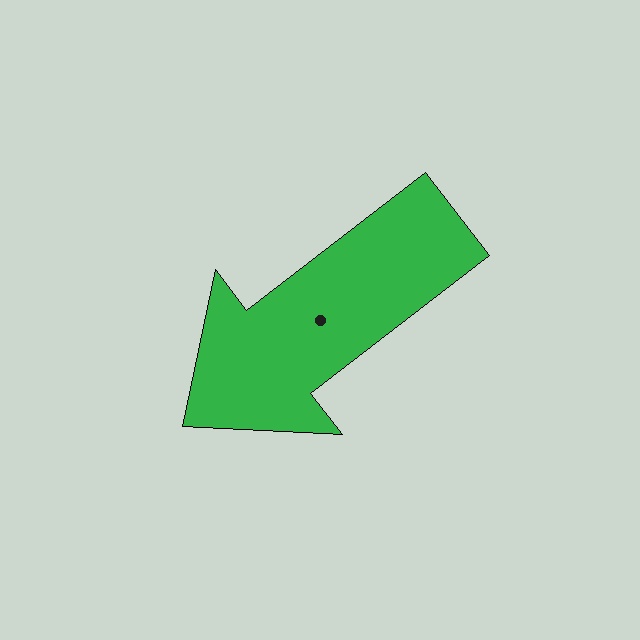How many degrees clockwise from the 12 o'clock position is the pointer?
Approximately 232 degrees.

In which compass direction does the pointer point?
Southwest.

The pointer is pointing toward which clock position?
Roughly 8 o'clock.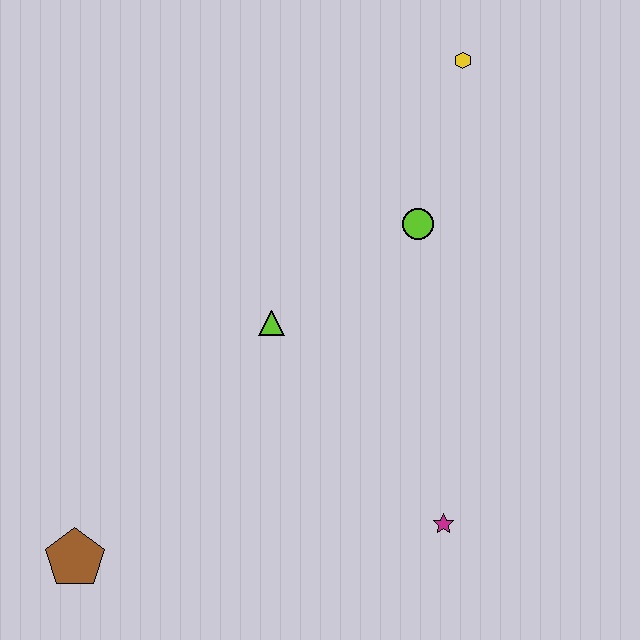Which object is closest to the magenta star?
The lime triangle is closest to the magenta star.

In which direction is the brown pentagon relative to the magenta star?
The brown pentagon is to the left of the magenta star.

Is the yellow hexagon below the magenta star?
No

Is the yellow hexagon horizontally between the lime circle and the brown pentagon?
No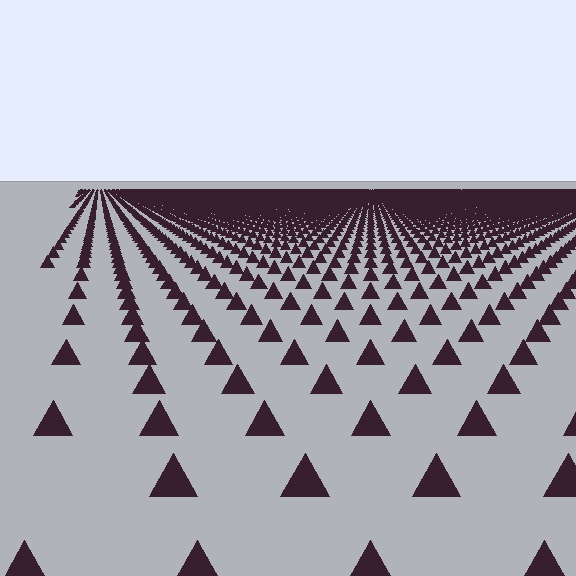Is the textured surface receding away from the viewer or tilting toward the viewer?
The surface is receding away from the viewer. Texture elements get smaller and denser toward the top.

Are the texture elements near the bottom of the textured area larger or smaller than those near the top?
Larger. Near the bottom, elements are closer to the viewer and appear at a bigger on-screen size.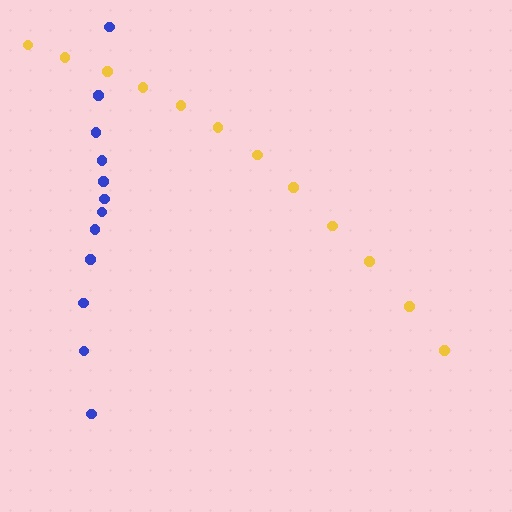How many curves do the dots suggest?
There are 2 distinct paths.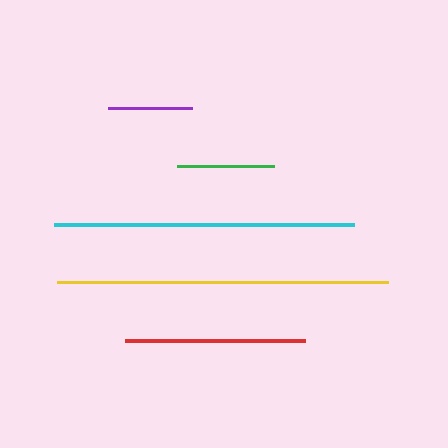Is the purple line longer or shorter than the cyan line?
The cyan line is longer than the purple line.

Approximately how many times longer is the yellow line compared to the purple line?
The yellow line is approximately 4.0 times the length of the purple line.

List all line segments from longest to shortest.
From longest to shortest: yellow, cyan, red, green, purple.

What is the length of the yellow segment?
The yellow segment is approximately 332 pixels long.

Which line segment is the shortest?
The purple line is the shortest at approximately 84 pixels.